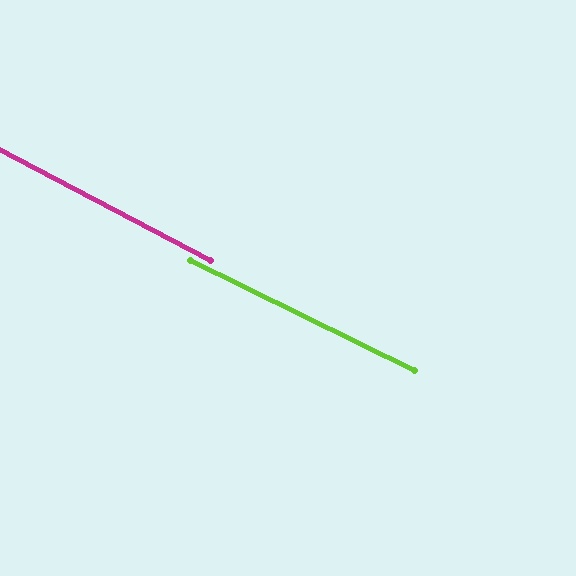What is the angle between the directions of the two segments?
Approximately 1 degree.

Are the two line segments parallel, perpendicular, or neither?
Parallel — their directions differ by only 1.4°.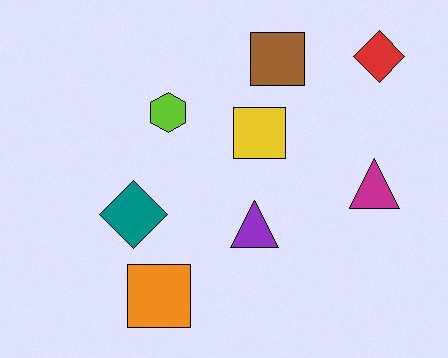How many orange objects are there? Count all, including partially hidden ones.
There is 1 orange object.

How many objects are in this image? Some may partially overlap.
There are 8 objects.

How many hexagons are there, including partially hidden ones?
There is 1 hexagon.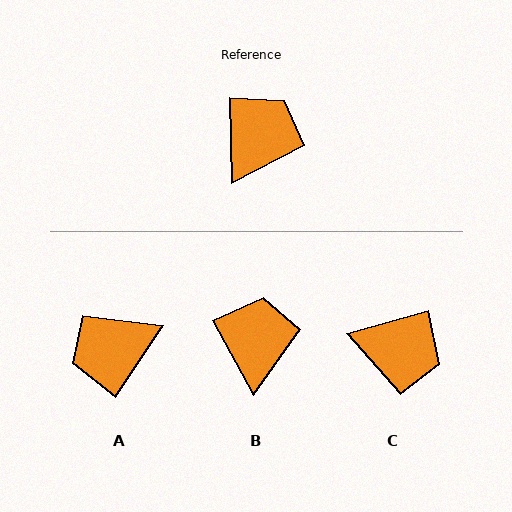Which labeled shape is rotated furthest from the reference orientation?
A, about 145 degrees away.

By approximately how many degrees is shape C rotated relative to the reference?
Approximately 76 degrees clockwise.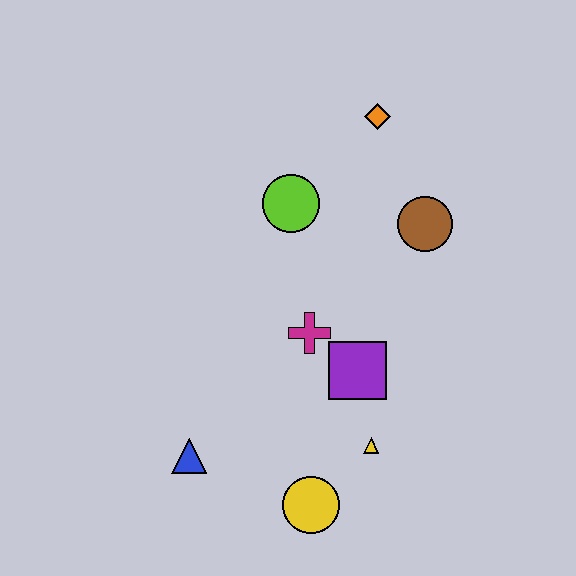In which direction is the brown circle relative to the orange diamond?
The brown circle is below the orange diamond.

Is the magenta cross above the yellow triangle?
Yes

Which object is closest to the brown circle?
The orange diamond is closest to the brown circle.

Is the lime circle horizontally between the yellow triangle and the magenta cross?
No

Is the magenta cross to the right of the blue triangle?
Yes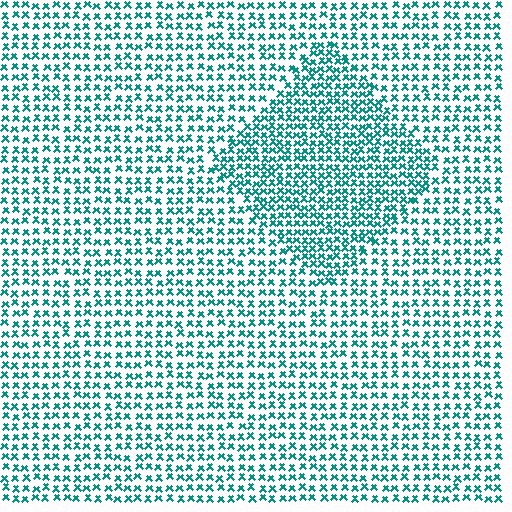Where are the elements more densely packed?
The elements are more densely packed inside the diamond boundary.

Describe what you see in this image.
The image contains small teal elements arranged at two different densities. A diamond-shaped region is visible where the elements are more densely packed than the surrounding area.